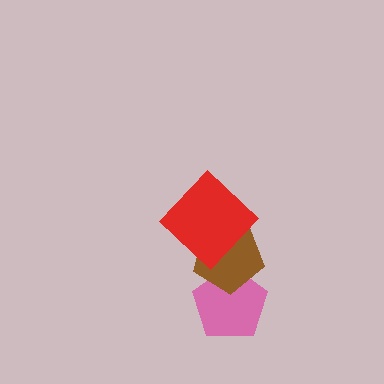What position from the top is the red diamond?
The red diamond is 1st from the top.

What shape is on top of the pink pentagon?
The brown pentagon is on top of the pink pentagon.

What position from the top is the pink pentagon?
The pink pentagon is 3rd from the top.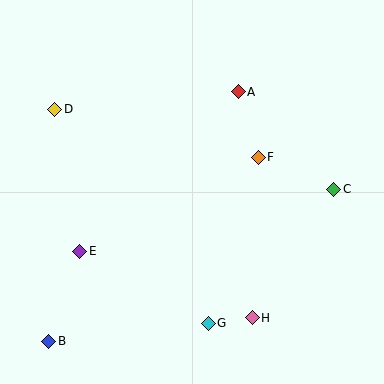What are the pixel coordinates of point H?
Point H is at (252, 318).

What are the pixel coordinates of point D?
Point D is at (55, 109).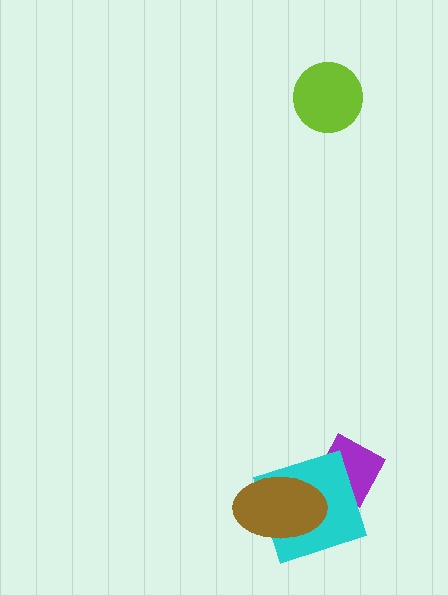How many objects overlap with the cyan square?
2 objects overlap with the cyan square.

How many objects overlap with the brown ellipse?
1 object overlaps with the brown ellipse.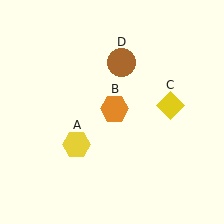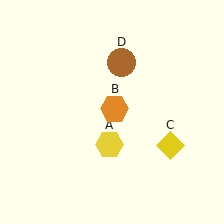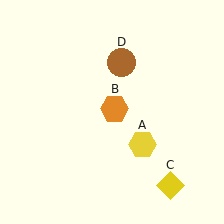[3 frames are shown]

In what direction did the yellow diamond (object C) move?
The yellow diamond (object C) moved down.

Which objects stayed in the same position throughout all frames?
Orange hexagon (object B) and brown circle (object D) remained stationary.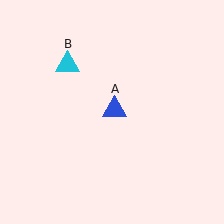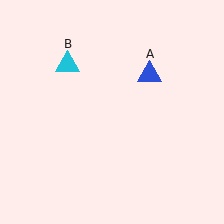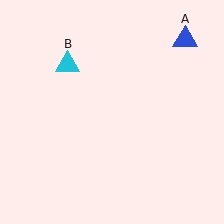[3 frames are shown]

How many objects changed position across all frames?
1 object changed position: blue triangle (object A).